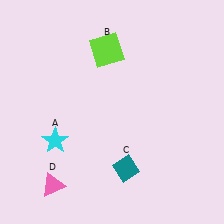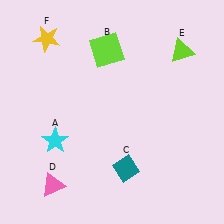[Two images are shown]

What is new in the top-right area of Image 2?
A lime triangle (E) was added in the top-right area of Image 2.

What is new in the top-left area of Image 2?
A yellow star (F) was added in the top-left area of Image 2.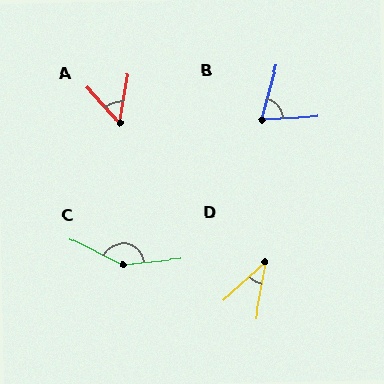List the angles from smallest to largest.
D (37°), A (52°), B (71°), C (147°).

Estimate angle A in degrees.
Approximately 52 degrees.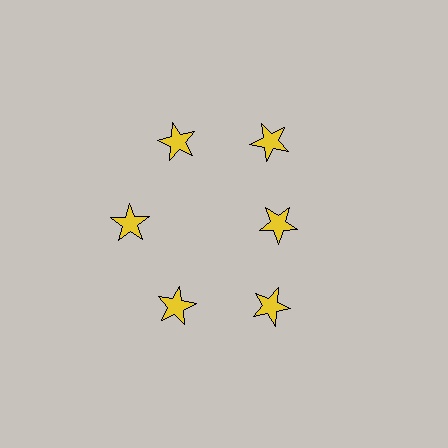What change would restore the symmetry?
The symmetry would be restored by moving it outward, back onto the ring so that all 6 stars sit at equal angles and equal distance from the center.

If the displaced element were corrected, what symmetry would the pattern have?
It would have 6-fold rotational symmetry — the pattern would map onto itself every 60 degrees.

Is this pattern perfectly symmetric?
No. The 6 yellow stars are arranged in a ring, but one element near the 3 o'clock position is pulled inward toward the center, breaking the 6-fold rotational symmetry.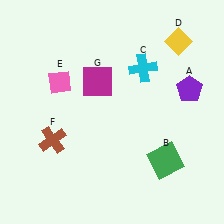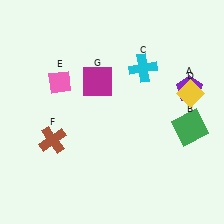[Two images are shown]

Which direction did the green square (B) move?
The green square (B) moved up.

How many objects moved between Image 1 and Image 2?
2 objects moved between the two images.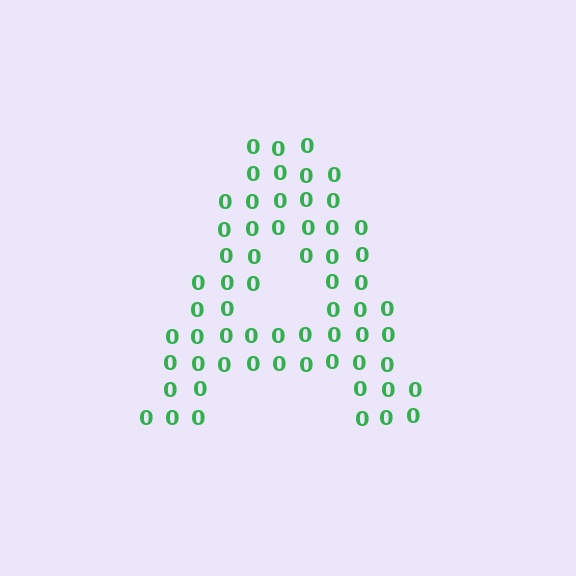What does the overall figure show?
The overall figure shows the letter A.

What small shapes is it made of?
It is made of small digit 0's.